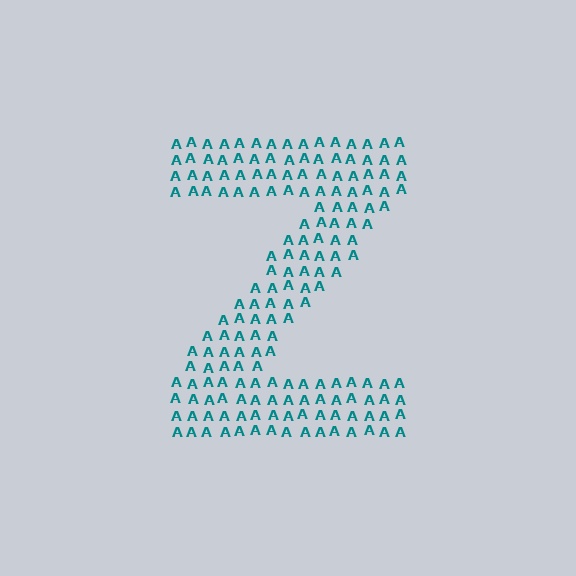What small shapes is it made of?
It is made of small letter A's.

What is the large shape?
The large shape is the letter Z.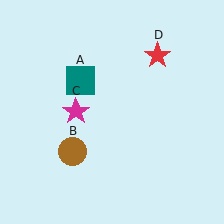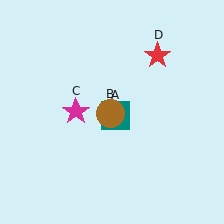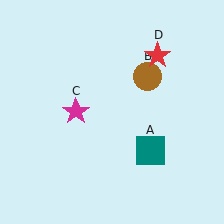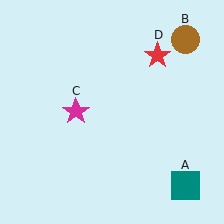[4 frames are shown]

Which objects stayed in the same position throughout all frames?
Magenta star (object C) and red star (object D) remained stationary.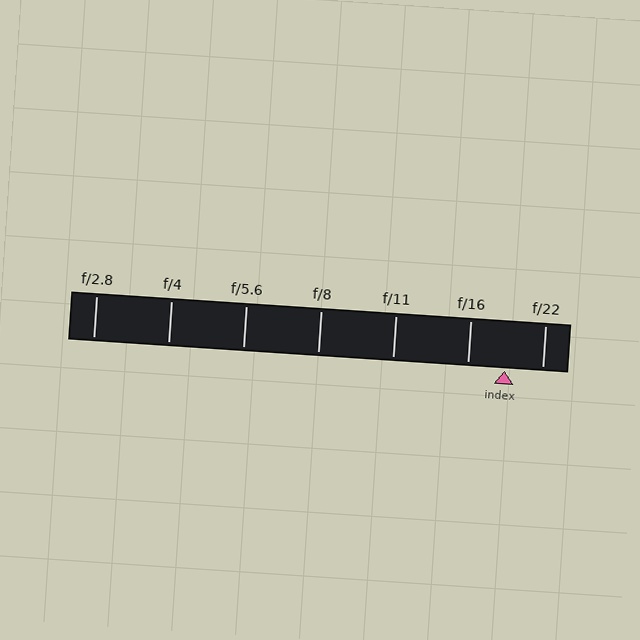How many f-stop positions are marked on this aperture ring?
There are 7 f-stop positions marked.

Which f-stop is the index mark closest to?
The index mark is closest to f/16.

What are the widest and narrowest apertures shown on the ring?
The widest aperture shown is f/2.8 and the narrowest is f/22.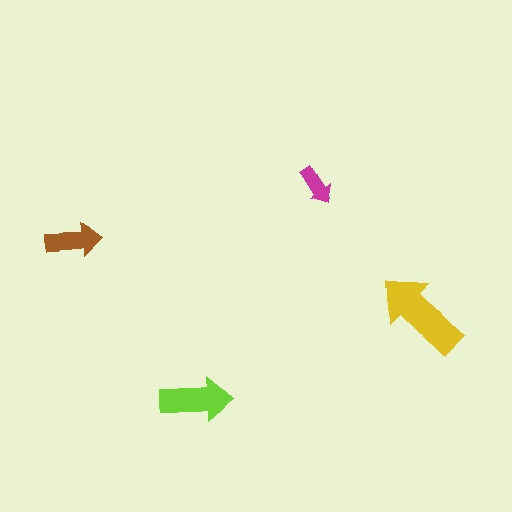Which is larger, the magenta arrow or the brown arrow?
The brown one.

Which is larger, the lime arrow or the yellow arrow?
The yellow one.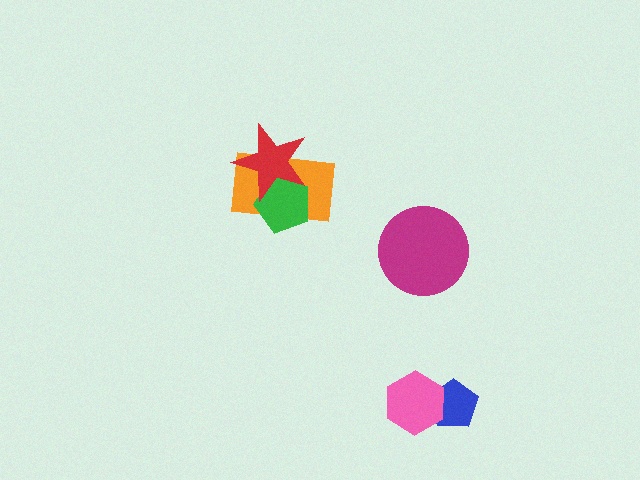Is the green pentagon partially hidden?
Yes, it is partially covered by another shape.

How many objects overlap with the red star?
2 objects overlap with the red star.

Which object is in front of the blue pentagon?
The pink hexagon is in front of the blue pentagon.